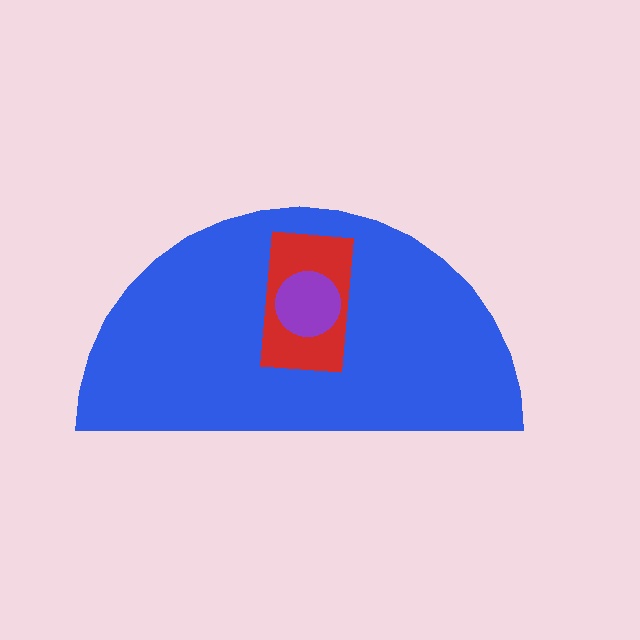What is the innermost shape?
The purple circle.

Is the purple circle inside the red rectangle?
Yes.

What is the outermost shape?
The blue semicircle.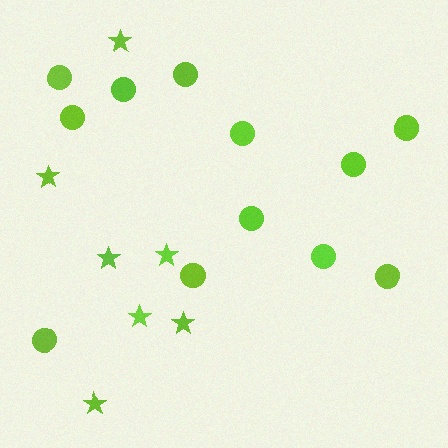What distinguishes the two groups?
There are 2 groups: one group of circles (12) and one group of stars (7).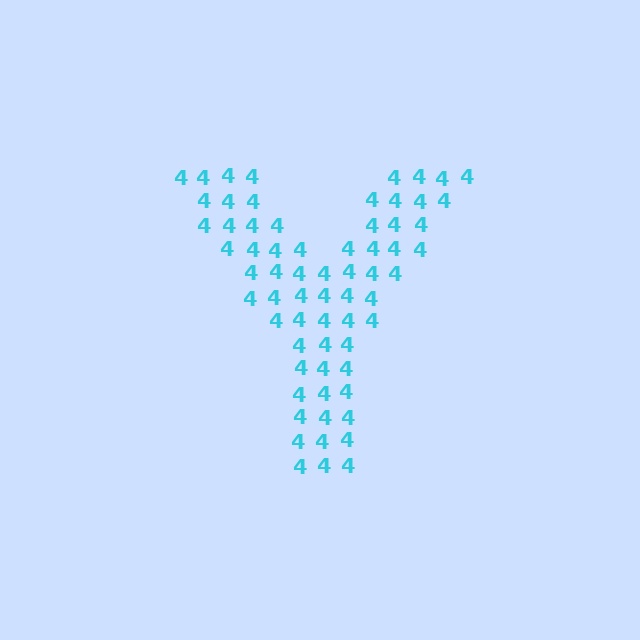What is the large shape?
The large shape is the letter Y.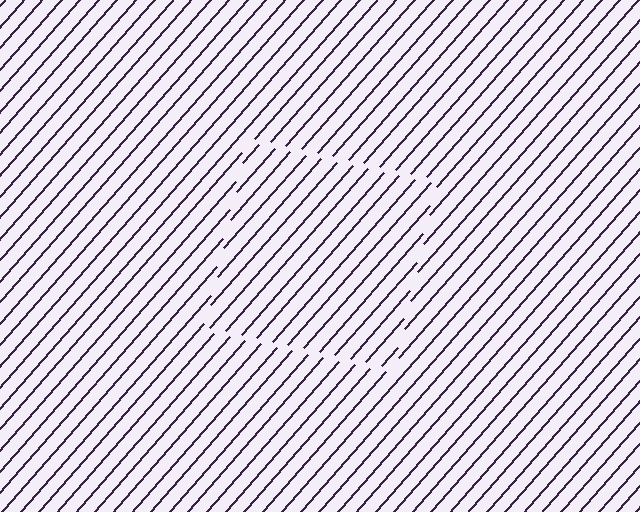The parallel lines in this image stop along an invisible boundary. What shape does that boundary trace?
An illusory square. The interior of the shape contains the same grating, shifted by half a period — the contour is defined by the phase discontinuity where line-ends from the inner and outer gratings abut.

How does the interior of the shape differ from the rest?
The interior of the shape contains the same grating, shifted by half a period — the contour is defined by the phase discontinuity where line-ends from the inner and outer gratings abut.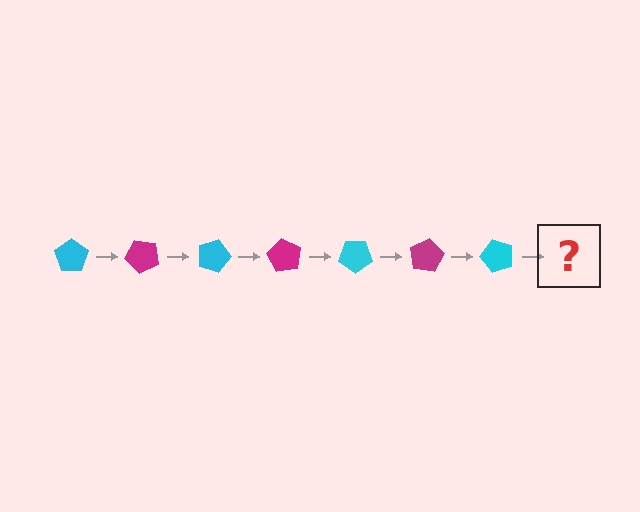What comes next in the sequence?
The next element should be a magenta pentagon, rotated 315 degrees from the start.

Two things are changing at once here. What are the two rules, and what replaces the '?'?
The two rules are that it rotates 45 degrees each step and the color cycles through cyan and magenta. The '?' should be a magenta pentagon, rotated 315 degrees from the start.